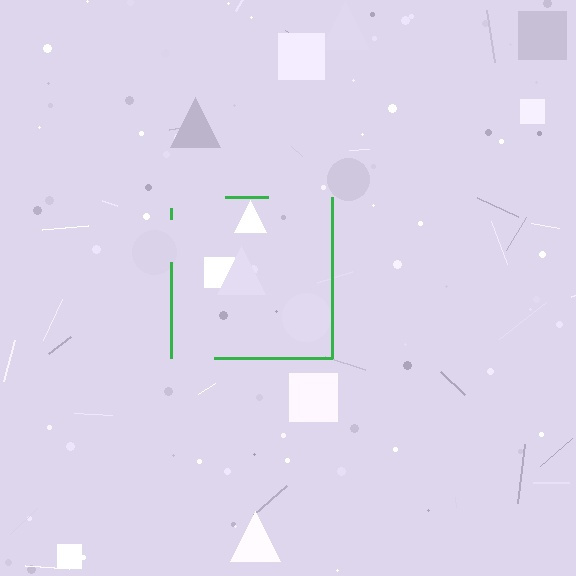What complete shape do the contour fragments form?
The contour fragments form a square.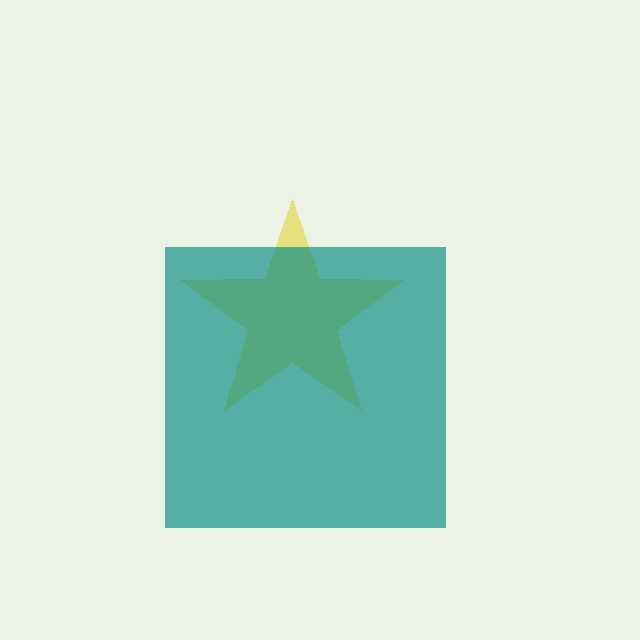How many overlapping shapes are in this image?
There are 2 overlapping shapes in the image.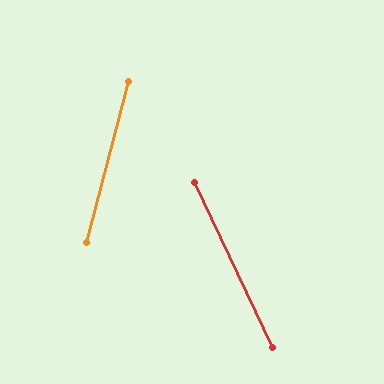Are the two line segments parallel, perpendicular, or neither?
Neither parallel nor perpendicular — they differ by about 40°.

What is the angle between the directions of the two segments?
Approximately 40 degrees.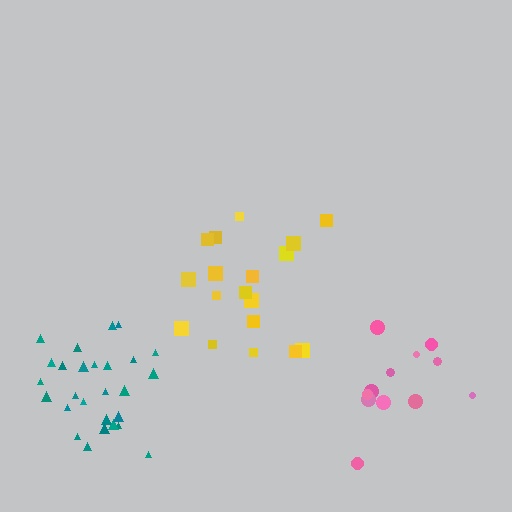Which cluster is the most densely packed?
Teal.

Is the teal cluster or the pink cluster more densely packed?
Teal.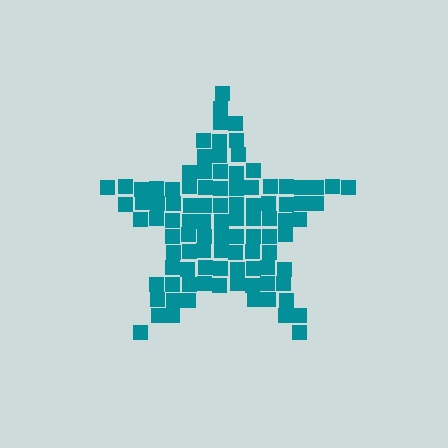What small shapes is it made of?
It is made of small squares.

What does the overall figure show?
The overall figure shows a star.